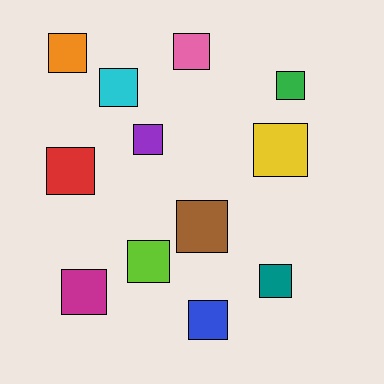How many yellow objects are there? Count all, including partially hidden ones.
There is 1 yellow object.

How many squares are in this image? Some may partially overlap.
There are 12 squares.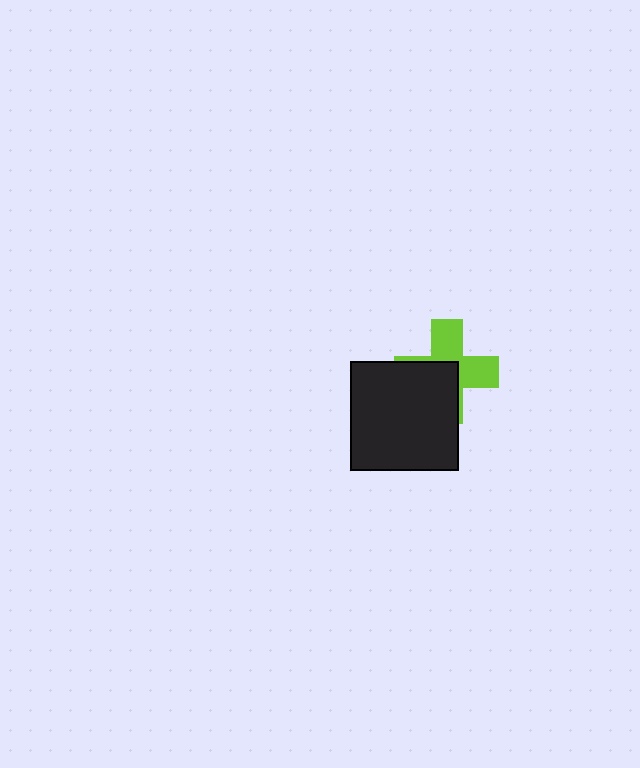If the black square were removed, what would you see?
You would see the complete lime cross.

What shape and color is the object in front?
The object in front is a black square.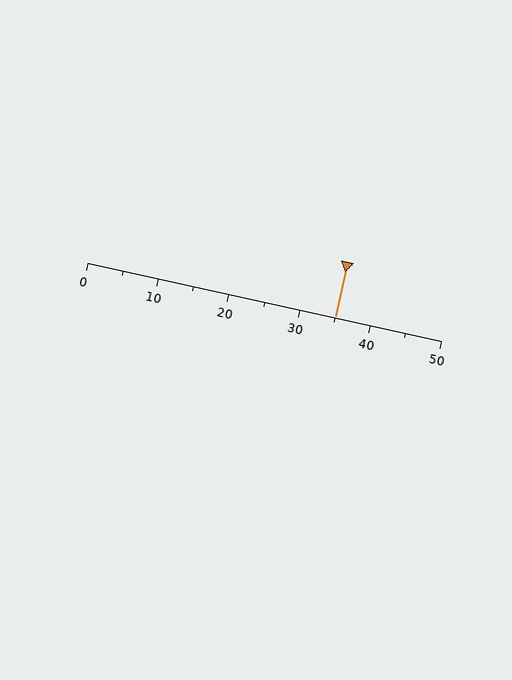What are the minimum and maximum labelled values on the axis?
The axis runs from 0 to 50.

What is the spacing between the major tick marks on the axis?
The major ticks are spaced 10 apart.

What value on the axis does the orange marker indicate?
The marker indicates approximately 35.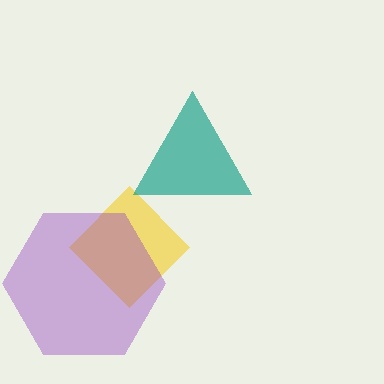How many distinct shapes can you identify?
There are 3 distinct shapes: a yellow diamond, a teal triangle, a purple hexagon.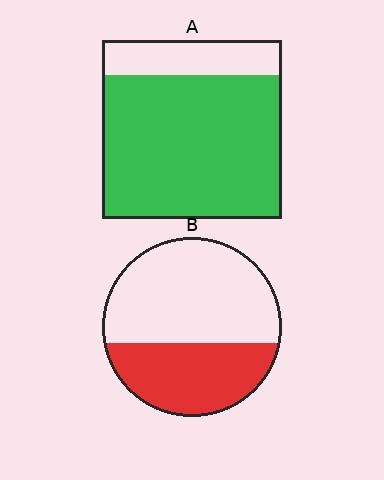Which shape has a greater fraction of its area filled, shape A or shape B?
Shape A.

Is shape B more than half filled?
No.